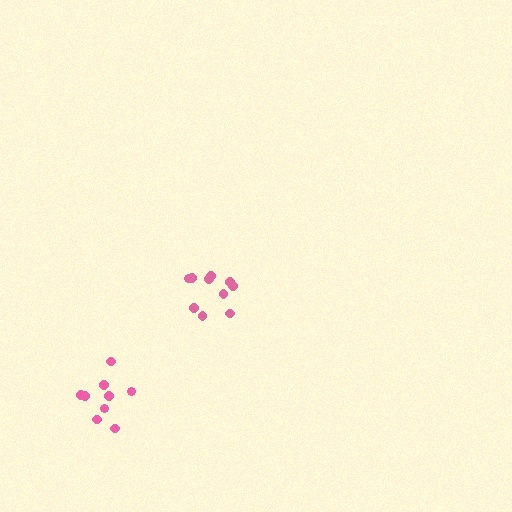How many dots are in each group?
Group 1: 9 dots, Group 2: 10 dots (19 total).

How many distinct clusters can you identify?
There are 2 distinct clusters.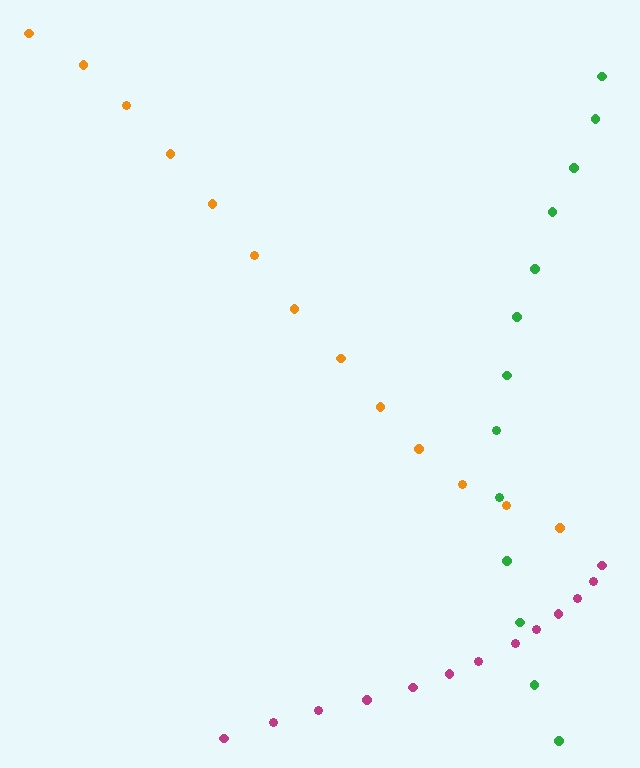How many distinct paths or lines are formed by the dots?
There are 3 distinct paths.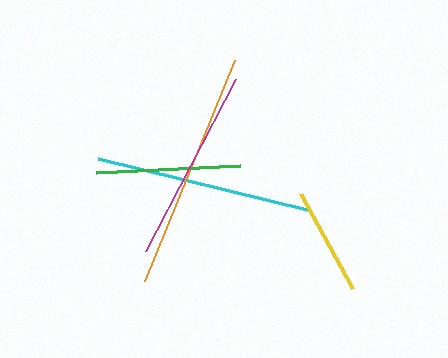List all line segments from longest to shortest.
From longest to shortest: orange, cyan, magenta, green, yellow.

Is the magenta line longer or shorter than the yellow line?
The magenta line is longer than the yellow line.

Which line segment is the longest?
The orange line is the longest at approximately 238 pixels.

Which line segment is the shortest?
The yellow line is the shortest at approximately 108 pixels.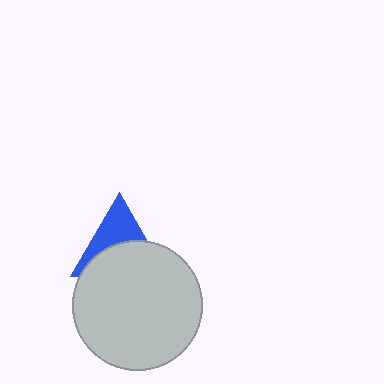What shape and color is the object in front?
The object in front is a light gray circle.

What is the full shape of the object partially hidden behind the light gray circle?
The partially hidden object is a blue triangle.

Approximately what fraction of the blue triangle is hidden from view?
Roughly 55% of the blue triangle is hidden behind the light gray circle.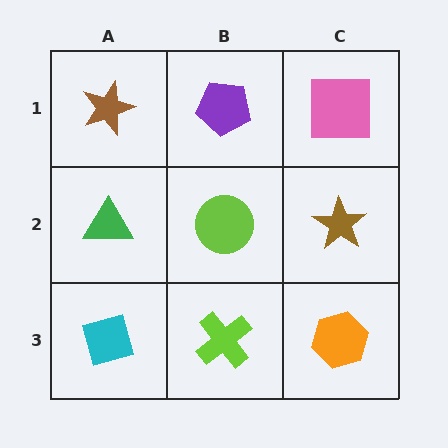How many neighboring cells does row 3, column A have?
2.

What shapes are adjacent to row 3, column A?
A green triangle (row 2, column A), a lime cross (row 3, column B).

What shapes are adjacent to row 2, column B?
A purple pentagon (row 1, column B), a lime cross (row 3, column B), a green triangle (row 2, column A), a brown star (row 2, column C).